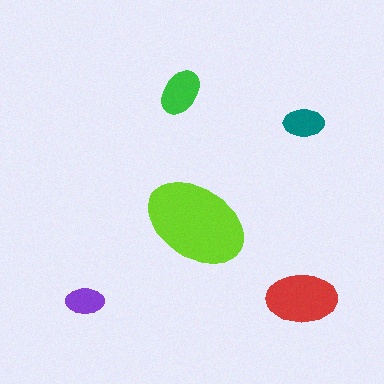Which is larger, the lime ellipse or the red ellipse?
The lime one.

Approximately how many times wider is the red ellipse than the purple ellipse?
About 2 times wider.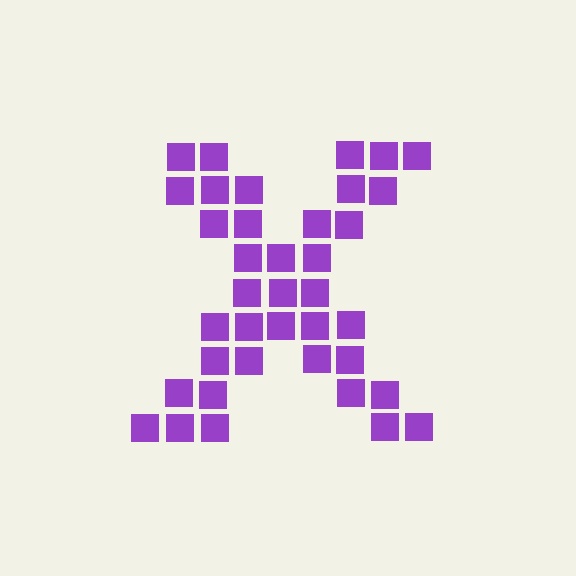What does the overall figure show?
The overall figure shows the letter X.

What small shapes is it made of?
It is made of small squares.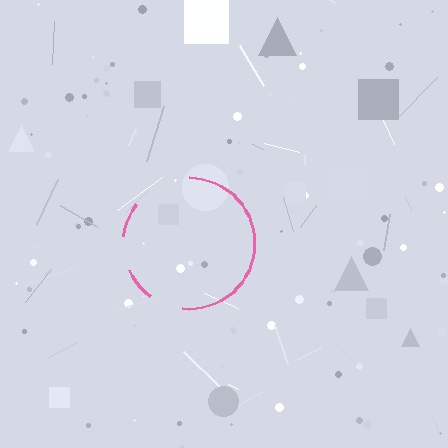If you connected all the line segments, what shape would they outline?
They would outline a circle.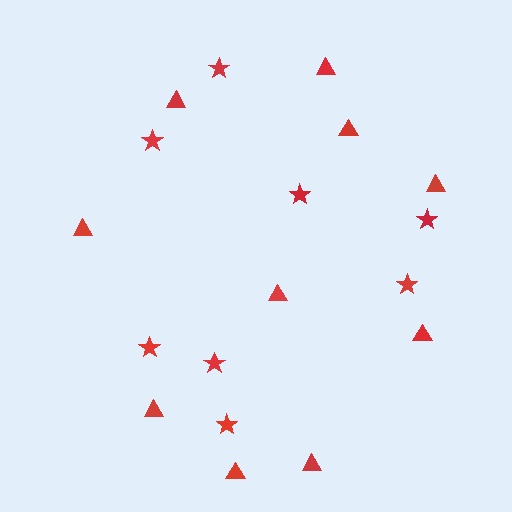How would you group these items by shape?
There are 2 groups: one group of stars (8) and one group of triangles (10).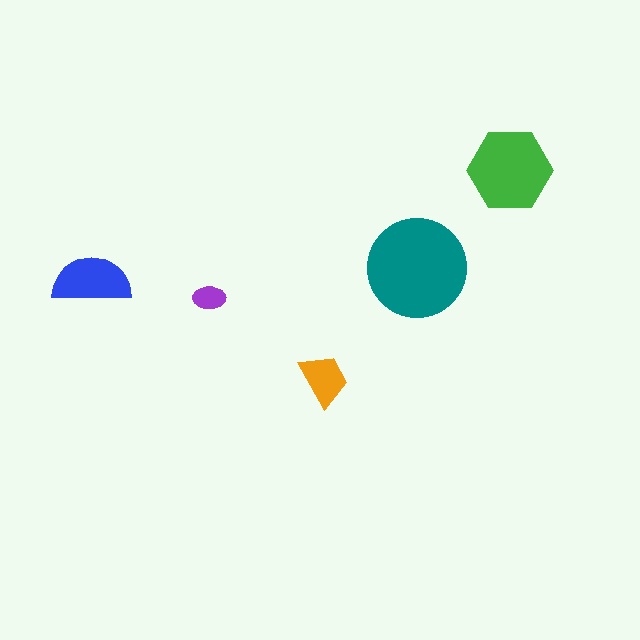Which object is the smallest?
The purple ellipse.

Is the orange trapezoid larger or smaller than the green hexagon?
Smaller.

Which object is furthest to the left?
The blue semicircle is leftmost.